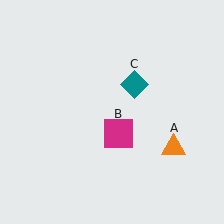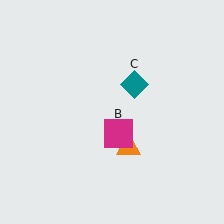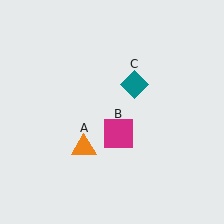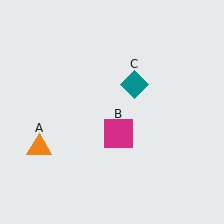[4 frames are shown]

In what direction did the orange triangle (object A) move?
The orange triangle (object A) moved left.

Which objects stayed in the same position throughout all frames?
Magenta square (object B) and teal diamond (object C) remained stationary.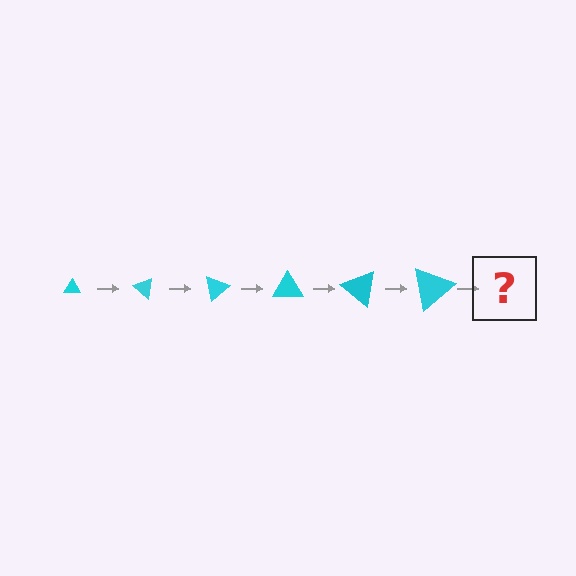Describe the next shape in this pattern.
It should be a triangle, larger than the previous one and rotated 240 degrees from the start.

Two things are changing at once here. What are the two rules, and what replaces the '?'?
The two rules are that the triangle grows larger each step and it rotates 40 degrees each step. The '?' should be a triangle, larger than the previous one and rotated 240 degrees from the start.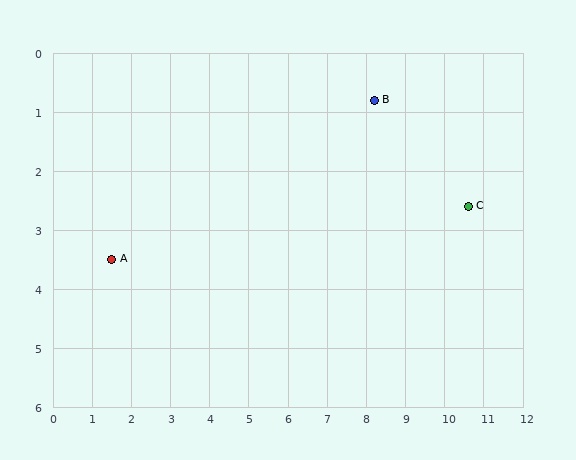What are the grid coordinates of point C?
Point C is at approximately (10.6, 2.6).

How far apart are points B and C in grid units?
Points B and C are about 3.0 grid units apart.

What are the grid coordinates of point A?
Point A is at approximately (1.5, 3.5).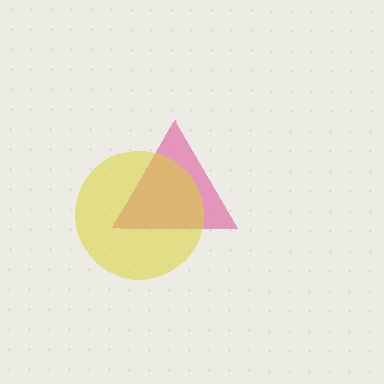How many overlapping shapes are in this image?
There are 2 overlapping shapes in the image.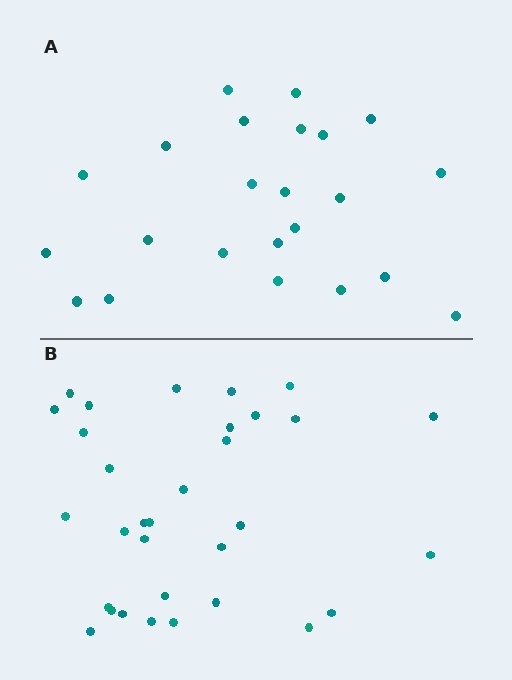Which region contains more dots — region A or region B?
Region B (the bottom region) has more dots.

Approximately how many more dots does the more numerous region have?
Region B has roughly 8 or so more dots than region A.